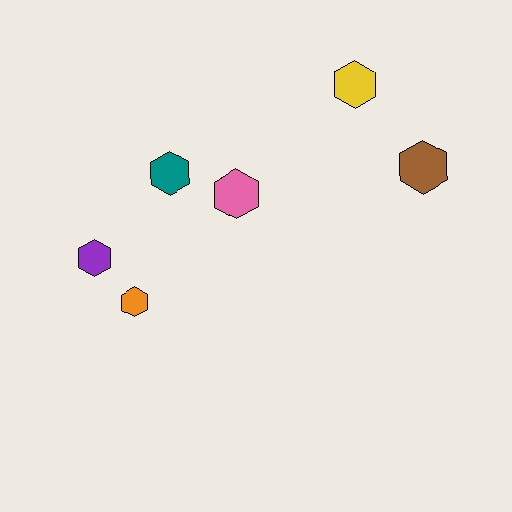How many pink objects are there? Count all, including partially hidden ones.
There is 1 pink object.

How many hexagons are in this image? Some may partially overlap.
There are 6 hexagons.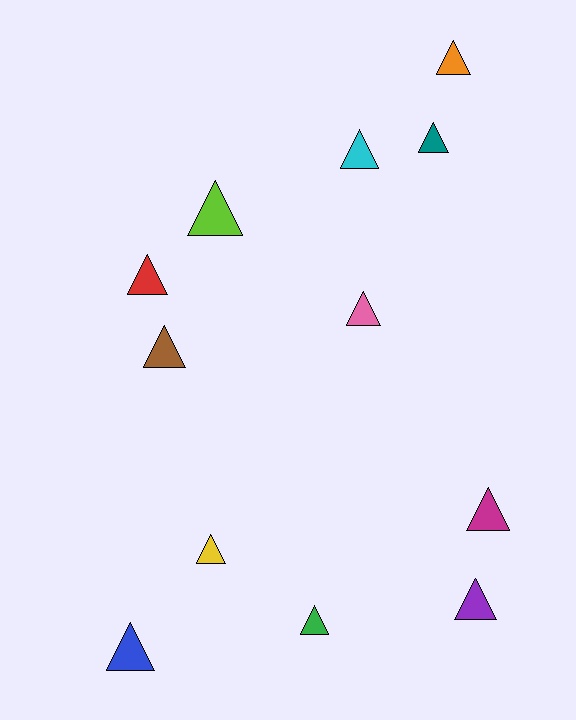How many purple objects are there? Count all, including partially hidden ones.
There is 1 purple object.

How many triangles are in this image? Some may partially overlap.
There are 12 triangles.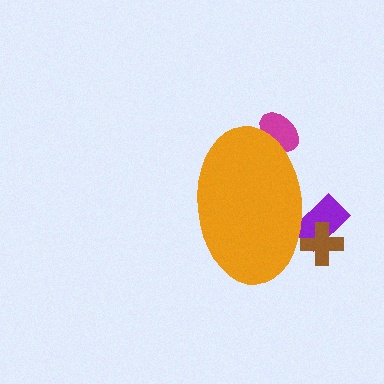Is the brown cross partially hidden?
Yes, the brown cross is partially hidden behind the orange ellipse.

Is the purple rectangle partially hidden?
Yes, the purple rectangle is partially hidden behind the orange ellipse.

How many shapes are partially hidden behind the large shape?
3 shapes are partially hidden.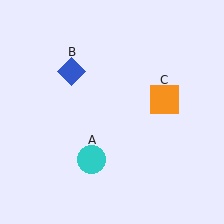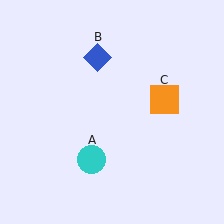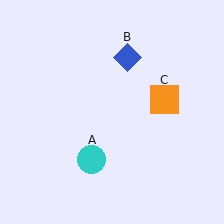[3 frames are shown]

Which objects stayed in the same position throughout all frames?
Cyan circle (object A) and orange square (object C) remained stationary.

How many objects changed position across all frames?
1 object changed position: blue diamond (object B).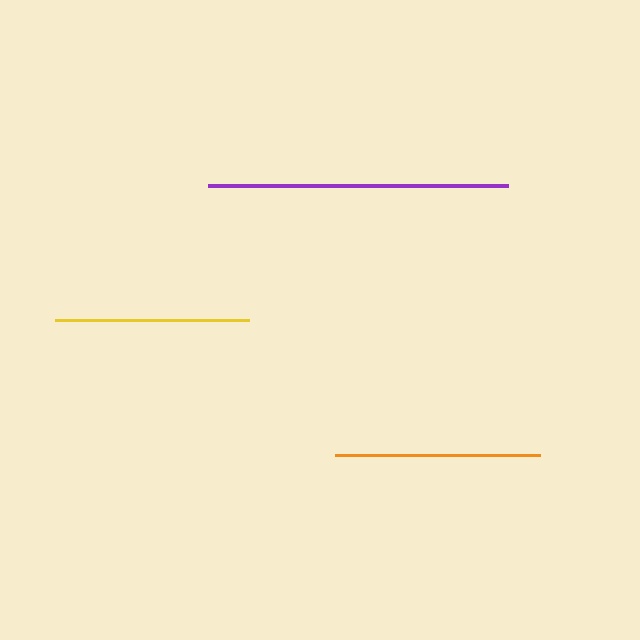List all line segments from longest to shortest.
From longest to shortest: purple, orange, yellow.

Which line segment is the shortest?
The yellow line is the shortest at approximately 195 pixels.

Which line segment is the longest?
The purple line is the longest at approximately 300 pixels.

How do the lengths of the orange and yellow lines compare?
The orange and yellow lines are approximately the same length.